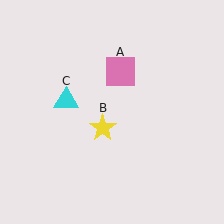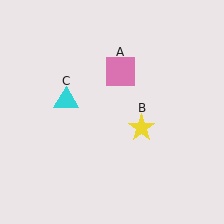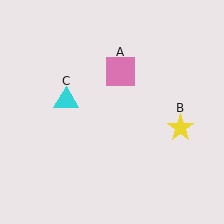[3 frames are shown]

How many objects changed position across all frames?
1 object changed position: yellow star (object B).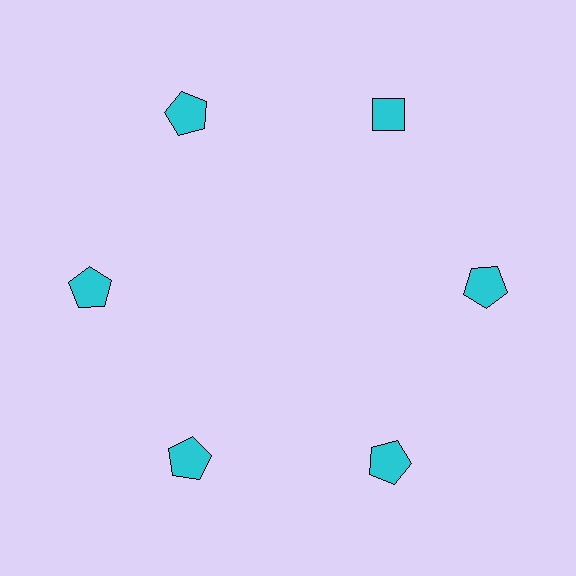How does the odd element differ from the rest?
It has a different shape: diamond instead of pentagon.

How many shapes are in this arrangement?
There are 6 shapes arranged in a ring pattern.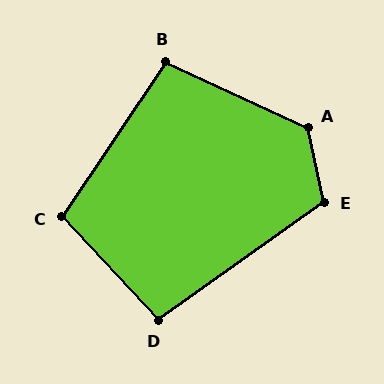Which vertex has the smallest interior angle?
D, at approximately 98 degrees.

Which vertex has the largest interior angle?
A, at approximately 127 degrees.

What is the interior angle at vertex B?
Approximately 99 degrees (obtuse).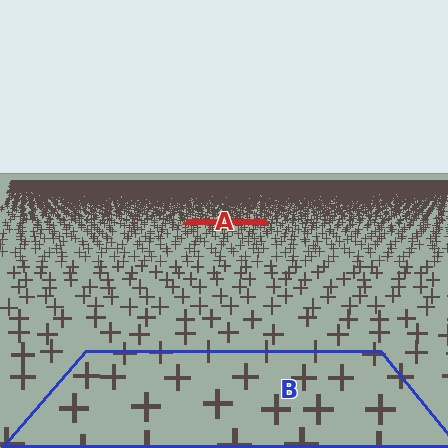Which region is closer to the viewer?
Region B is closer. The texture elements there are larger and more spread out.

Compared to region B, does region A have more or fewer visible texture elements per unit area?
Region A has more texture elements per unit area — they are packed more densely because it is farther away.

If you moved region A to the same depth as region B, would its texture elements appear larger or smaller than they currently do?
They would appear larger. At a closer depth, the same texture elements are projected at a bigger on-screen size.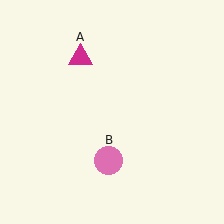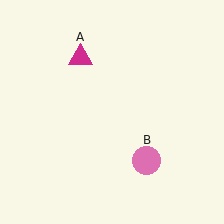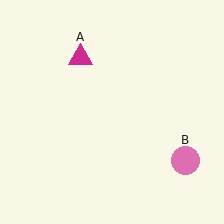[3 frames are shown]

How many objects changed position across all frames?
1 object changed position: pink circle (object B).